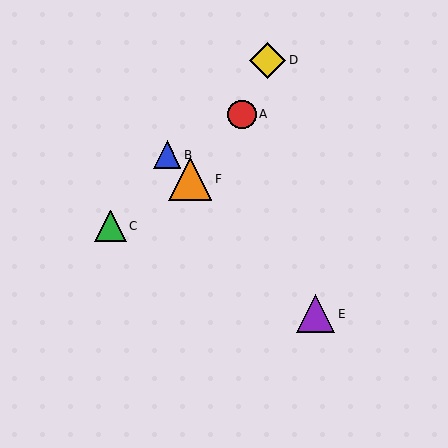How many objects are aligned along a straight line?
3 objects (B, E, F) are aligned along a straight line.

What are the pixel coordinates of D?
Object D is at (268, 60).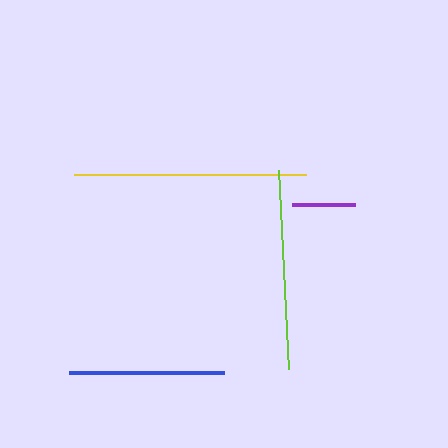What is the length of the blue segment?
The blue segment is approximately 155 pixels long.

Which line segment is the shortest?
The purple line is the shortest at approximately 63 pixels.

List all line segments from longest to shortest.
From longest to shortest: yellow, lime, blue, purple.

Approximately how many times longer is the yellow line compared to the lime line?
The yellow line is approximately 1.2 times the length of the lime line.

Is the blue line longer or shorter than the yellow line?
The yellow line is longer than the blue line.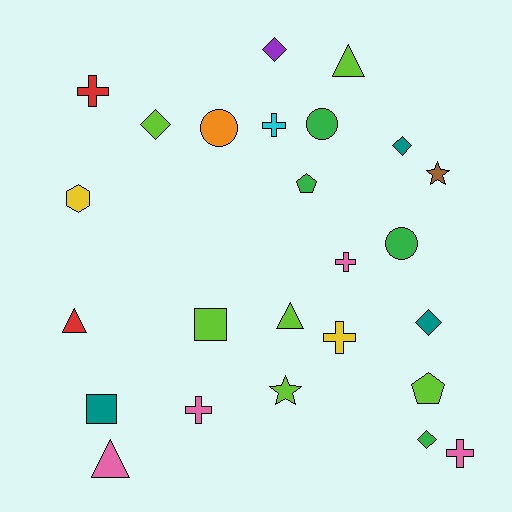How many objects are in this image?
There are 25 objects.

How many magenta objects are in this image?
There are no magenta objects.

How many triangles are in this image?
There are 4 triangles.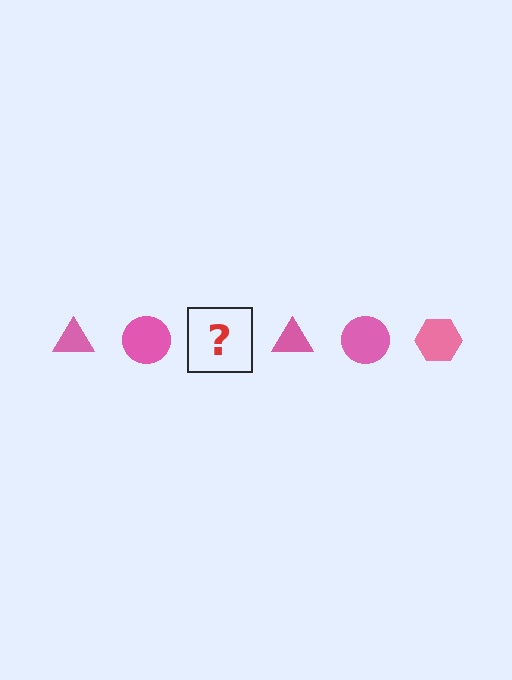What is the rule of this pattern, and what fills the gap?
The rule is that the pattern cycles through triangle, circle, hexagon shapes in pink. The gap should be filled with a pink hexagon.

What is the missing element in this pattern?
The missing element is a pink hexagon.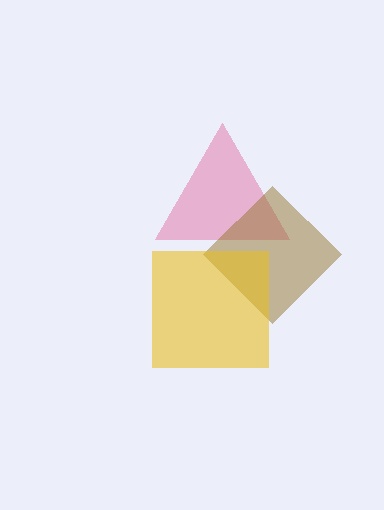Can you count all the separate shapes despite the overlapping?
Yes, there are 3 separate shapes.